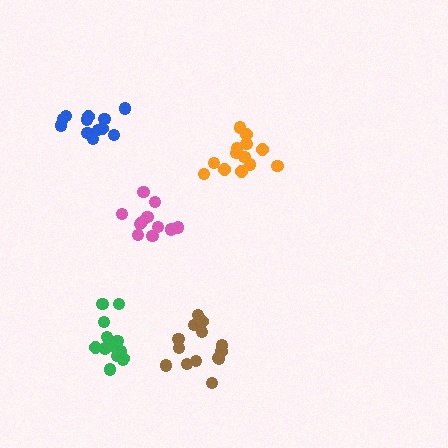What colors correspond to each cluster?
The clusters are colored: orange, pink, blue, brown, green.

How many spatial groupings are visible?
There are 5 spatial groupings.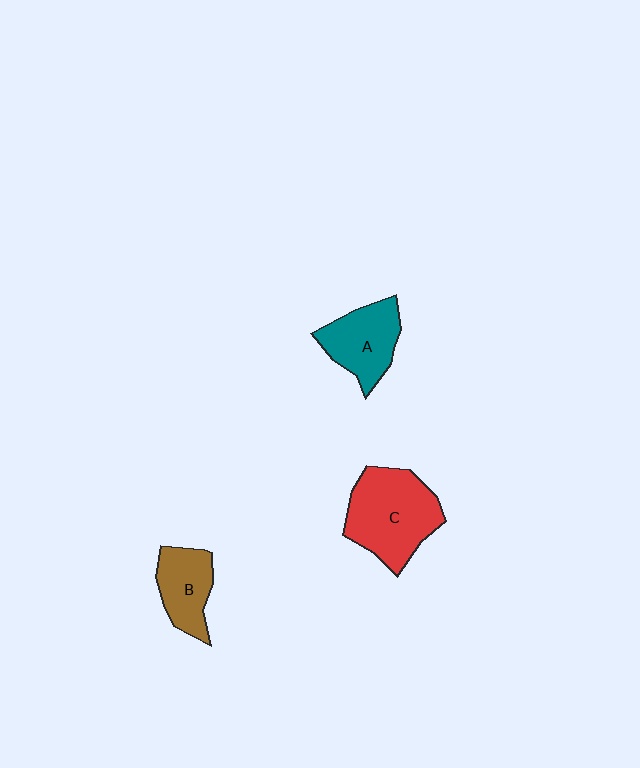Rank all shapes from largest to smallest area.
From largest to smallest: C (red), A (teal), B (brown).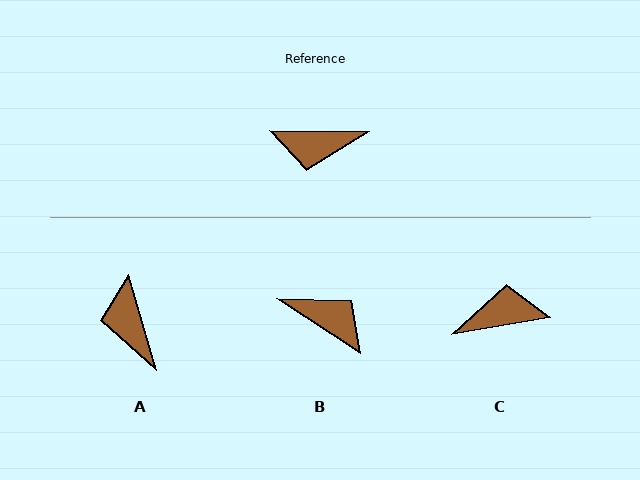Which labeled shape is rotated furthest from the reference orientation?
C, about 169 degrees away.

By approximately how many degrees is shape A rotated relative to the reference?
Approximately 73 degrees clockwise.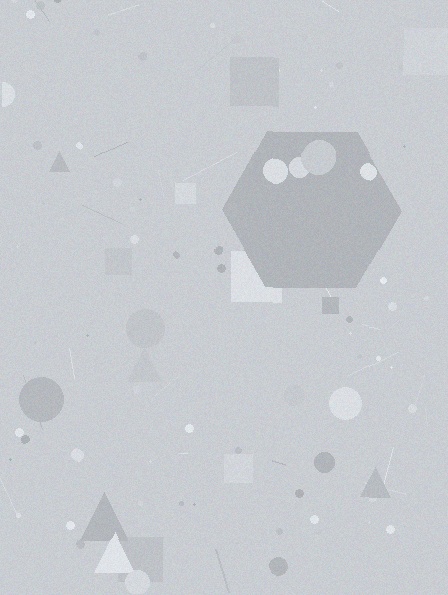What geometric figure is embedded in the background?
A hexagon is embedded in the background.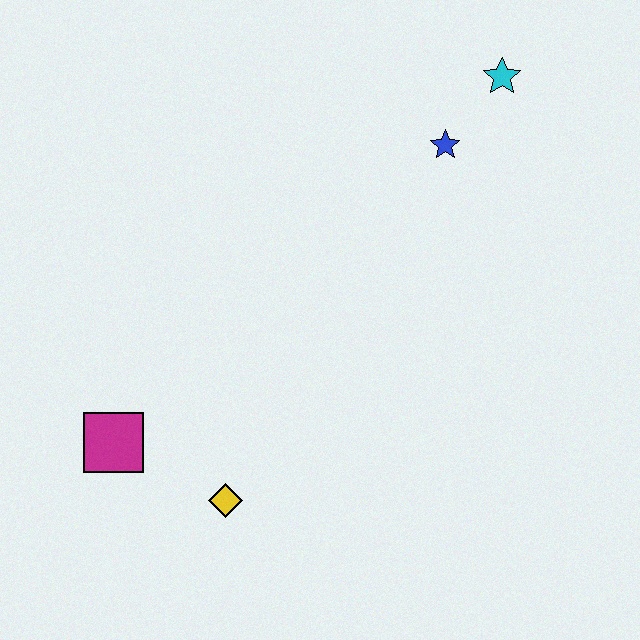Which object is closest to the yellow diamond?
The magenta square is closest to the yellow diamond.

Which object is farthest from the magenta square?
The cyan star is farthest from the magenta square.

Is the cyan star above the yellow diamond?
Yes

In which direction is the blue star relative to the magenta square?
The blue star is to the right of the magenta square.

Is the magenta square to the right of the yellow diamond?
No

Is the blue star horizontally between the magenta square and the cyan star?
Yes